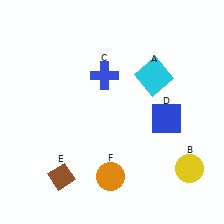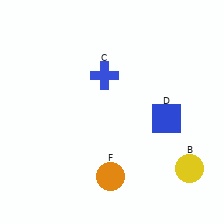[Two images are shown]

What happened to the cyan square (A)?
The cyan square (A) was removed in Image 2. It was in the top-right area of Image 1.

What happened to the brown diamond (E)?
The brown diamond (E) was removed in Image 2. It was in the bottom-left area of Image 1.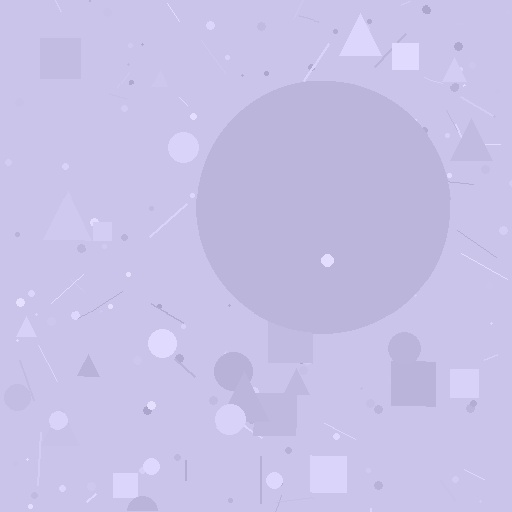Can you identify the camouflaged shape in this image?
The camouflaged shape is a circle.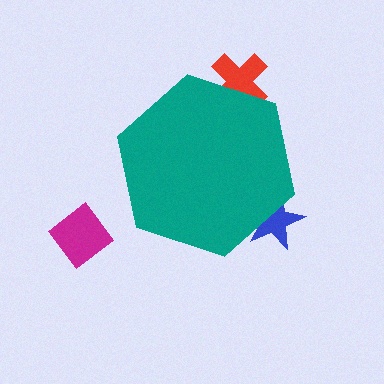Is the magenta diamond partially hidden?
No, the magenta diamond is fully visible.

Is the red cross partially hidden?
Yes, the red cross is partially hidden behind the teal hexagon.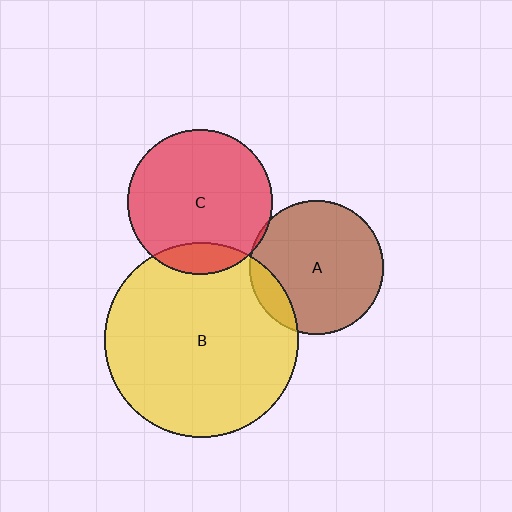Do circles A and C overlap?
Yes.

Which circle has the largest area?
Circle B (yellow).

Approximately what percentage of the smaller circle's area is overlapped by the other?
Approximately 5%.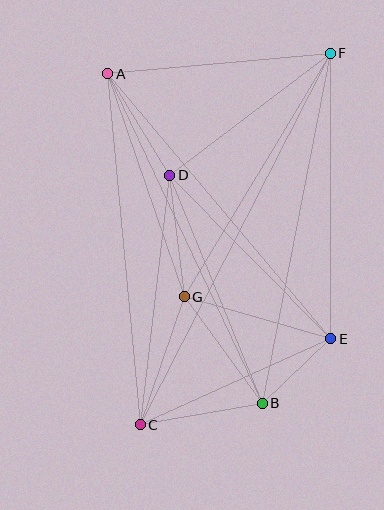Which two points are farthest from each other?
Points C and F are farthest from each other.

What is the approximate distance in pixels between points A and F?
The distance between A and F is approximately 223 pixels.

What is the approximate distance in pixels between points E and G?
The distance between E and G is approximately 152 pixels.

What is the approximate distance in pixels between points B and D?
The distance between B and D is approximately 246 pixels.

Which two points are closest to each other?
Points B and E are closest to each other.